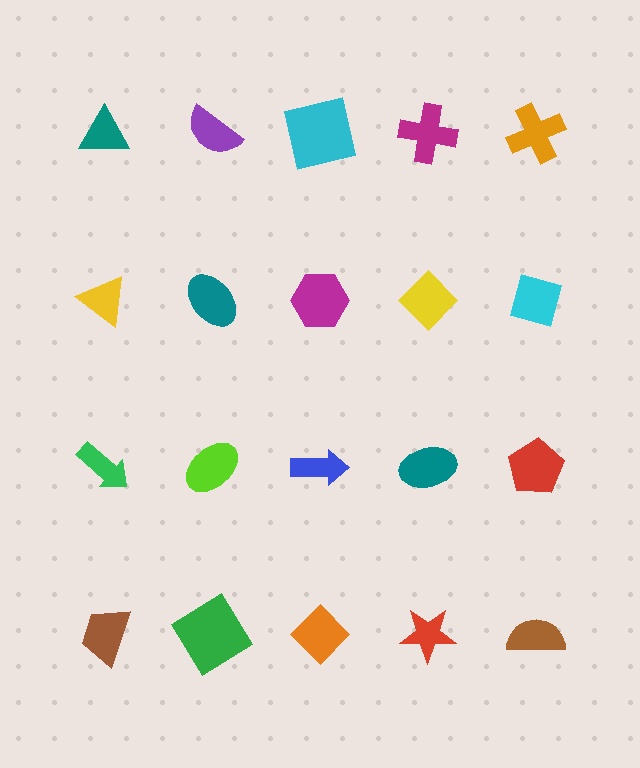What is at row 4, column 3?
An orange diamond.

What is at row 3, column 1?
A green arrow.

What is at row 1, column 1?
A teal triangle.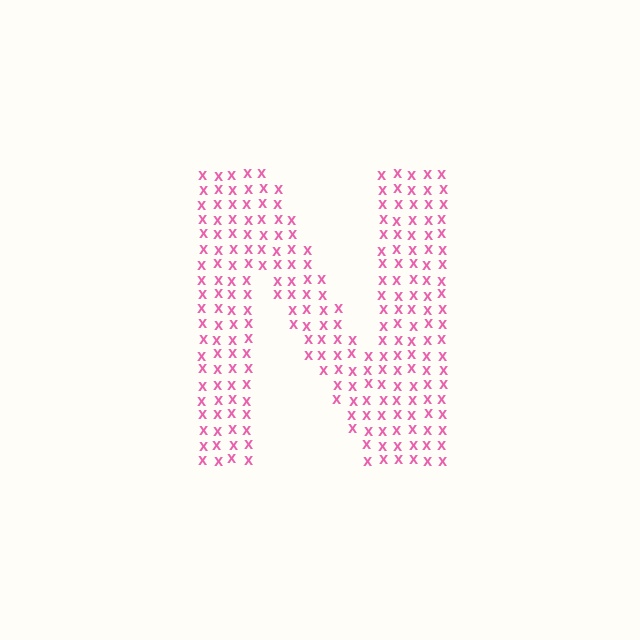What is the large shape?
The large shape is the letter N.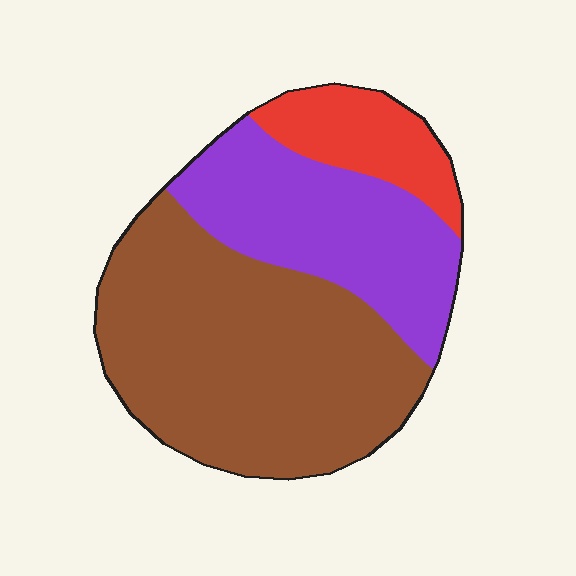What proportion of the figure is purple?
Purple covers about 30% of the figure.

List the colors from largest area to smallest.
From largest to smallest: brown, purple, red.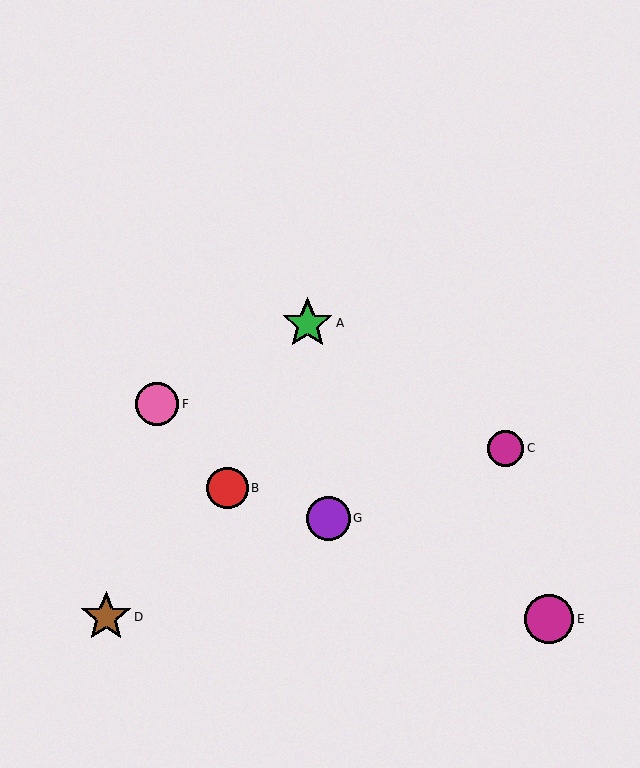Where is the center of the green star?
The center of the green star is at (307, 324).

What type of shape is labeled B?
Shape B is a red circle.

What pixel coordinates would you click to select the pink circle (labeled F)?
Click at (157, 404) to select the pink circle F.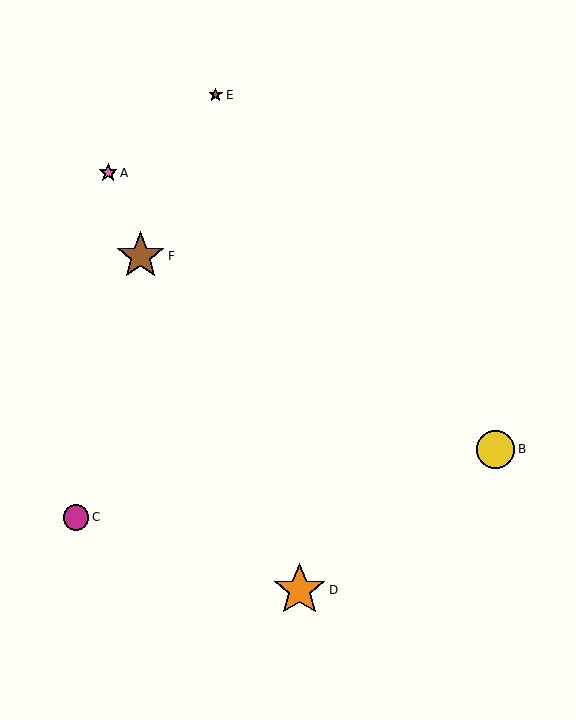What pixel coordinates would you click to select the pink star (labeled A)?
Click at (108, 173) to select the pink star A.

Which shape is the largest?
The orange star (labeled D) is the largest.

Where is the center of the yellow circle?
The center of the yellow circle is at (495, 449).